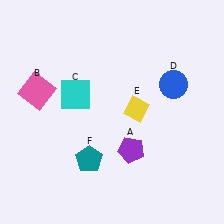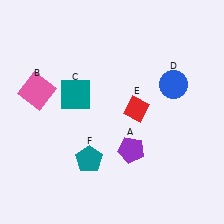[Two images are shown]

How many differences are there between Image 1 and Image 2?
There are 2 differences between the two images.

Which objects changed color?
C changed from cyan to teal. E changed from yellow to red.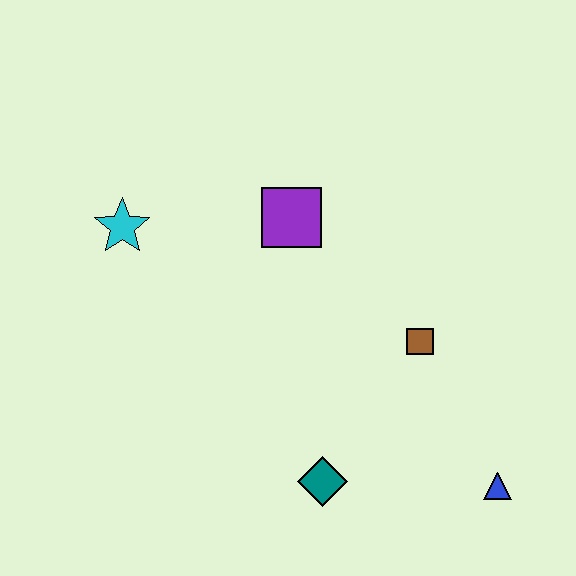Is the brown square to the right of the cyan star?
Yes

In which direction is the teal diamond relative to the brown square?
The teal diamond is below the brown square.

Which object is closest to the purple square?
The cyan star is closest to the purple square.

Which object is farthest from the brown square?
The cyan star is farthest from the brown square.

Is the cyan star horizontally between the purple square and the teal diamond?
No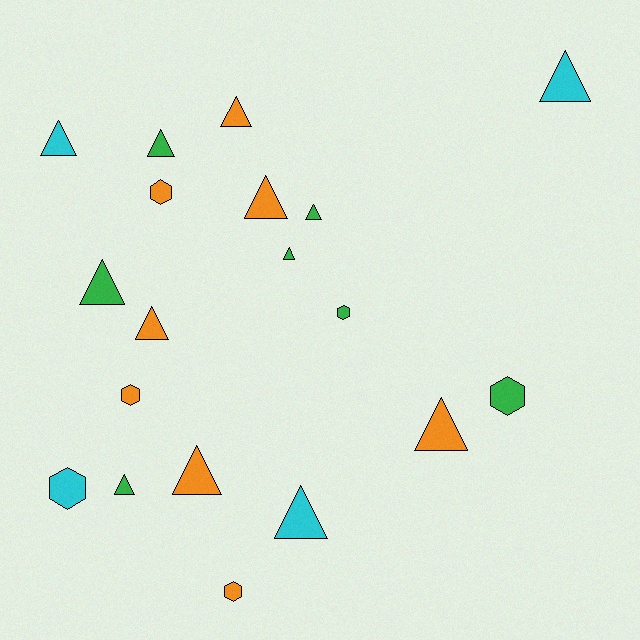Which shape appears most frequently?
Triangle, with 13 objects.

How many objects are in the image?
There are 19 objects.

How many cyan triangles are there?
There are 3 cyan triangles.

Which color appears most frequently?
Orange, with 8 objects.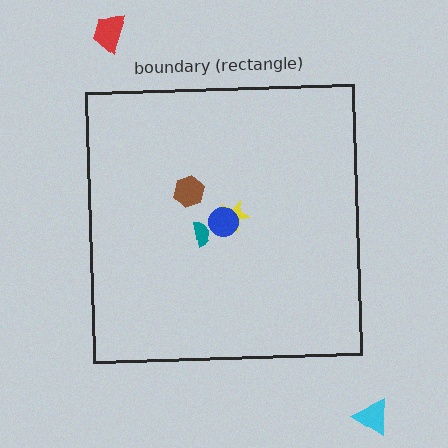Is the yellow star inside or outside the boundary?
Inside.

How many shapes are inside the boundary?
4 inside, 2 outside.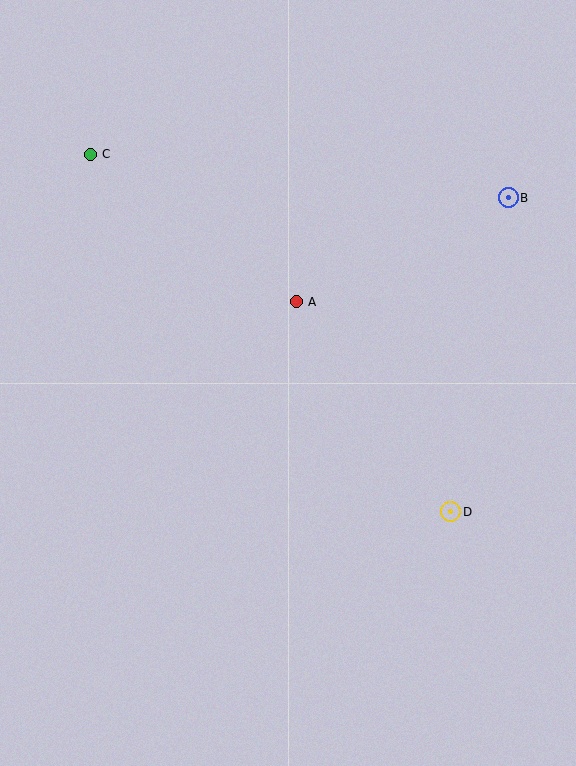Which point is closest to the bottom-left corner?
Point D is closest to the bottom-left corner.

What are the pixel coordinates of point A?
Point A is at (296, 302).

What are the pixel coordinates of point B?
Point B is at (508, 198).